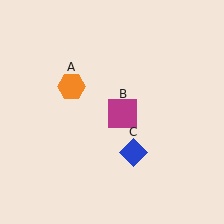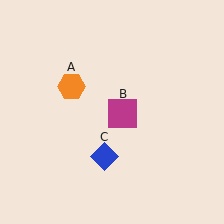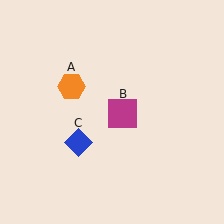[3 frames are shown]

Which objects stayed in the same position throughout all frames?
Orange hexagon (object A) and magenta square (object B) remained stationary.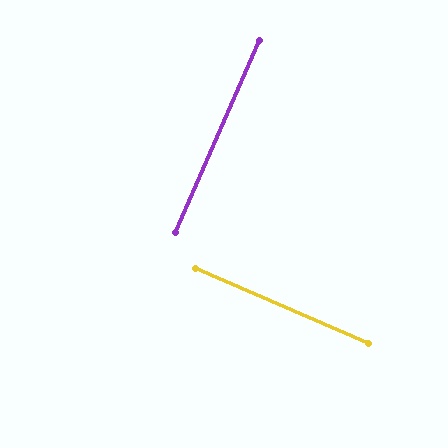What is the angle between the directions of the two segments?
Approximately 90 degrees.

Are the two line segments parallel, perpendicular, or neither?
Perpendicular — they meet at approximately 90°.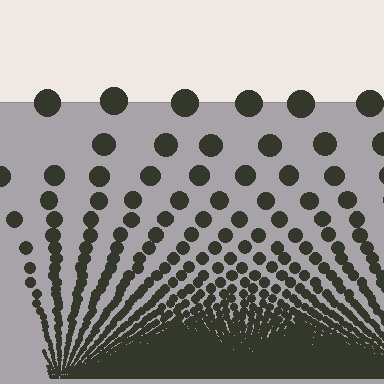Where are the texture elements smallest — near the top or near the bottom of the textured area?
Near the bottom.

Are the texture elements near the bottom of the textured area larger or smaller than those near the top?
Smaller. The gradient is inverted — elements near the bottom are smaller and denser.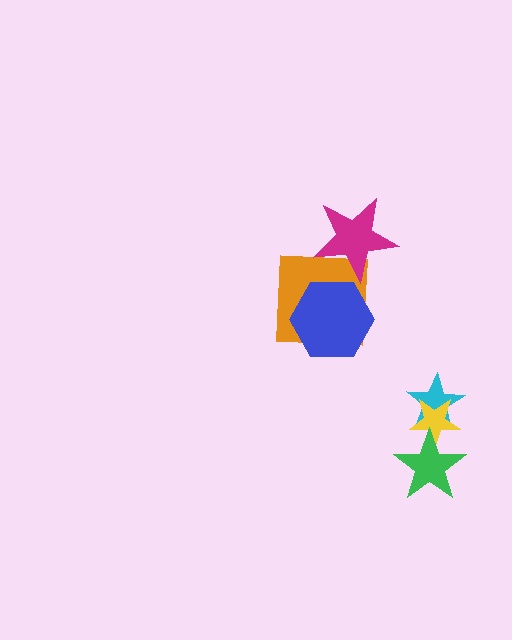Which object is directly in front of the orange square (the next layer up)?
The magenta star is directly in front of the orange square.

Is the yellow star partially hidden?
Yes, it is partially covered by another shape.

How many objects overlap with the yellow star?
2 objects overlap with the yellow star.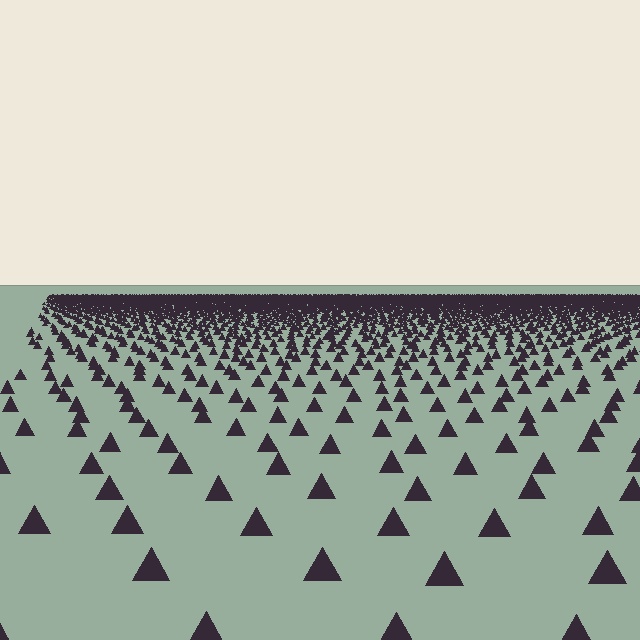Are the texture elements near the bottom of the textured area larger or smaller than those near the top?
Larger. Near the bottom, elements are closer to the viewer and appear at a bigger on-screen size.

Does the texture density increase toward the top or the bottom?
Density increases toward the top.